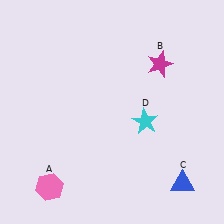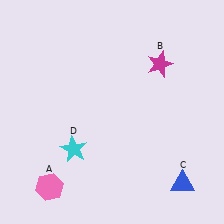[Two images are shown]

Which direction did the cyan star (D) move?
The cyan star (D) moved left.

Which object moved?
The cyan star (D) moved left.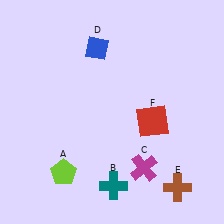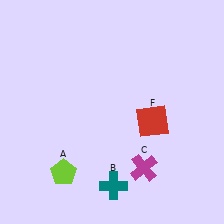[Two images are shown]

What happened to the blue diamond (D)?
The blue diamond (D) was removed in Image 2. It was in the top-left area of Image 1.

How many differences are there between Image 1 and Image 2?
There are 2 differences between the two images.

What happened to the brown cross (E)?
The brown cross (E) was removed in Image 2. It was in the bottom-right area of Image 1.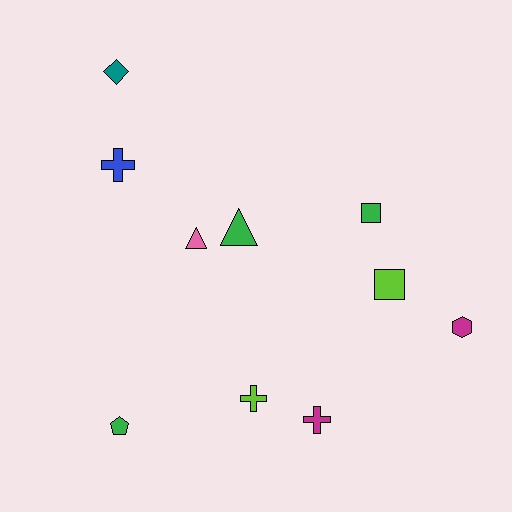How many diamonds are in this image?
There is 1 diamond.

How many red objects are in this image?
There are no red objects.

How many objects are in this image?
There are 10 objects.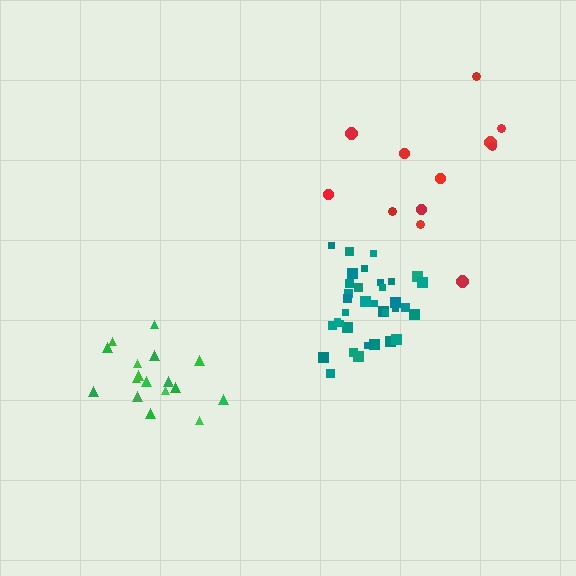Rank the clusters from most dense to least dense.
teal, green, red.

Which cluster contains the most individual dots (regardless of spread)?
Teal (35).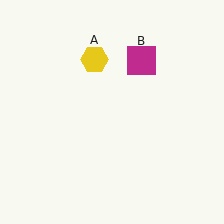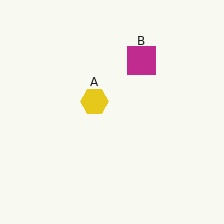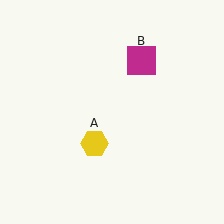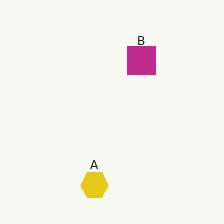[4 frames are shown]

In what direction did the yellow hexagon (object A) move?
The yellow hexagon (object A) moved down.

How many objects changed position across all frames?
1 object changed position: yellow hexagon (object A).